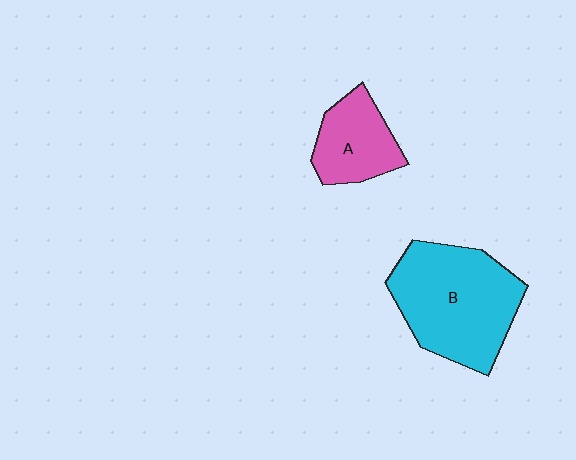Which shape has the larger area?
Shape B (cyan).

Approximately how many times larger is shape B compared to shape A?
Approximately 2.0 times.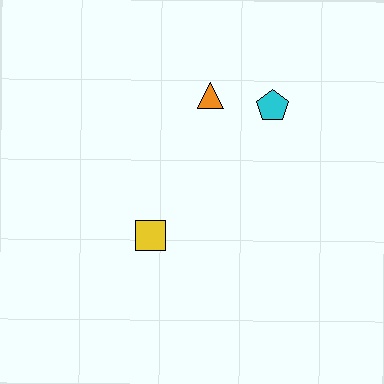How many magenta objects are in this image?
There are no magenta objects.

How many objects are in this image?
There are 3 objects.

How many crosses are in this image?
There are no crosses.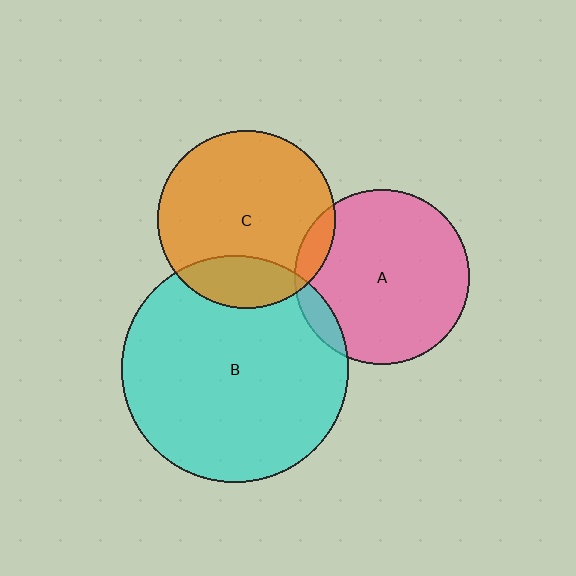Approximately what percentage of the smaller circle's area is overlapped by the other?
Approximately 20%.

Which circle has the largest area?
Circle B (cyan).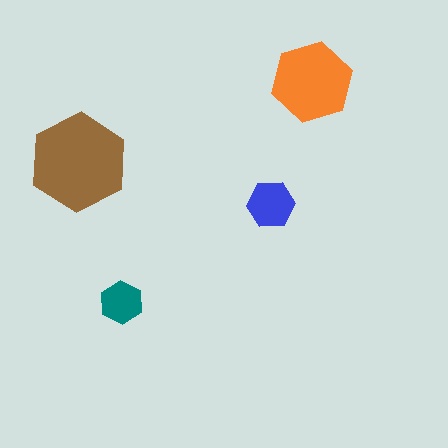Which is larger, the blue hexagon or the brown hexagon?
The brown one.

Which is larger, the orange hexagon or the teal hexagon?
The orange one.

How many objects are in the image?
There are 4 objects in the image.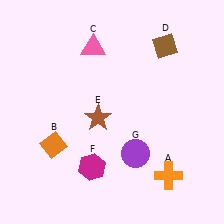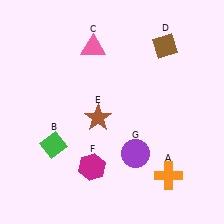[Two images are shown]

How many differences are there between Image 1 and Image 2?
There is 1 difference between the two images.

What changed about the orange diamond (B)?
In Image 1, B is orange. In Image 2, it changed to green.